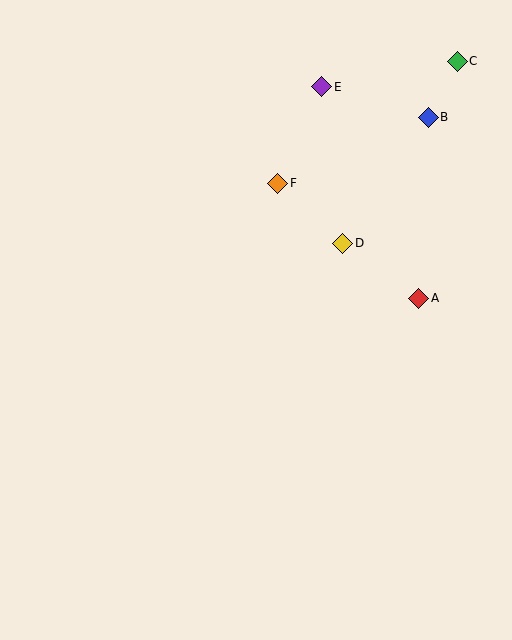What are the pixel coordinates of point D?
Point D is at (343, 243).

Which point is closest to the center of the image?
Point D at (343, 243) is closest to the center.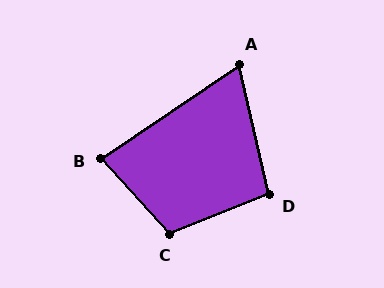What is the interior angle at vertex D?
Approximately 99 degrees (obtuse).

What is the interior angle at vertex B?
Approximately 81 degrees (acute).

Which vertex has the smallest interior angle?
A, at approximately 69 degrees.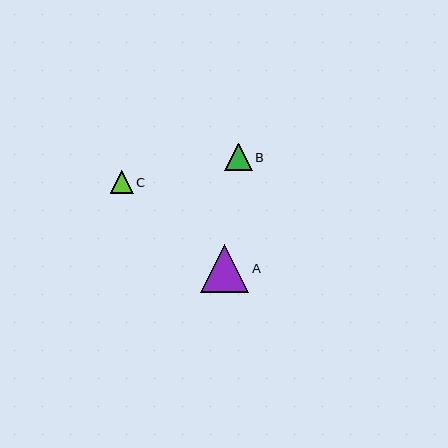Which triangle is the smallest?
Triangle C is the smallest with a size of approximately 22 pixels.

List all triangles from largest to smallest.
From largest to smallest: A, B, C.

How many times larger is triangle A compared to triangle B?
Triangle A is approximately 1.8 times the size of triangle B.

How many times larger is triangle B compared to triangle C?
Triangle B is approximately 1.2 times the size of triangle C.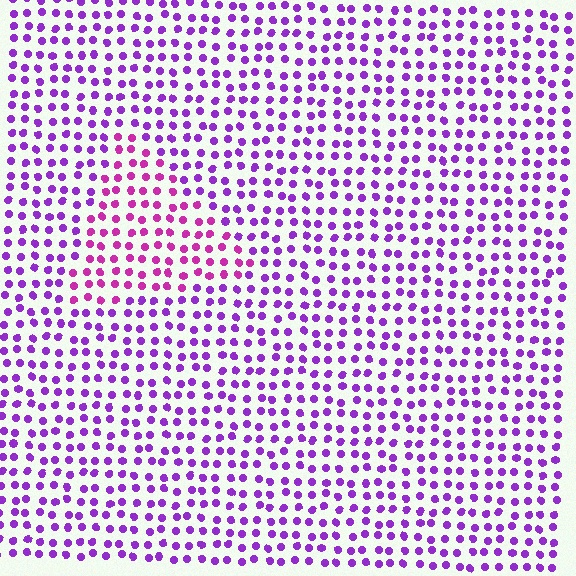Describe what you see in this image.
The image is filled with small purple elements in a uniform arrangement. A triangle-shaped region is visible where the elements are tinted to a slightly different hue, forming a subtle color boundary.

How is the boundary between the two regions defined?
The boundary is defined purely by a slight shift in hue (about 33 degrees). Spacing, size, and orientation are identical on both sides.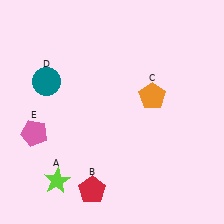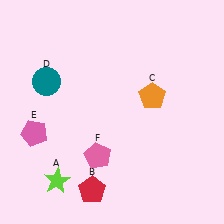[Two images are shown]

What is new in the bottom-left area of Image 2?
A pink pentagon (F) was added in the bottom-left area of Image 2.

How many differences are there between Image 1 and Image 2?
There is 1 difference between the two images.